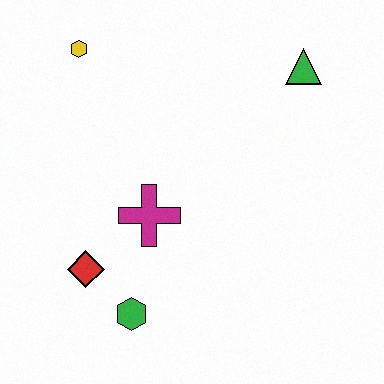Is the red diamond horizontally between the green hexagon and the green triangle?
No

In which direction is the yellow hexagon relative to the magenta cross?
The yellow hexagon is above the magenta cross.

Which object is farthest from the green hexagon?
The green triangle is farthest from the green hexagon.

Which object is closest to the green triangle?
The magenta cross is closest to the green triangle.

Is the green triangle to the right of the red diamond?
Yes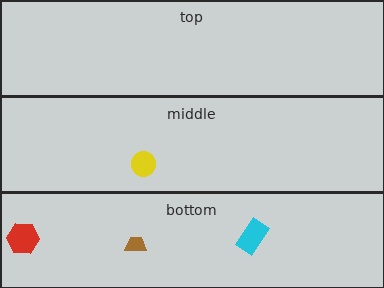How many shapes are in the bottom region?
3.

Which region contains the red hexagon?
The bottom region.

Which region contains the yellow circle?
The middle region.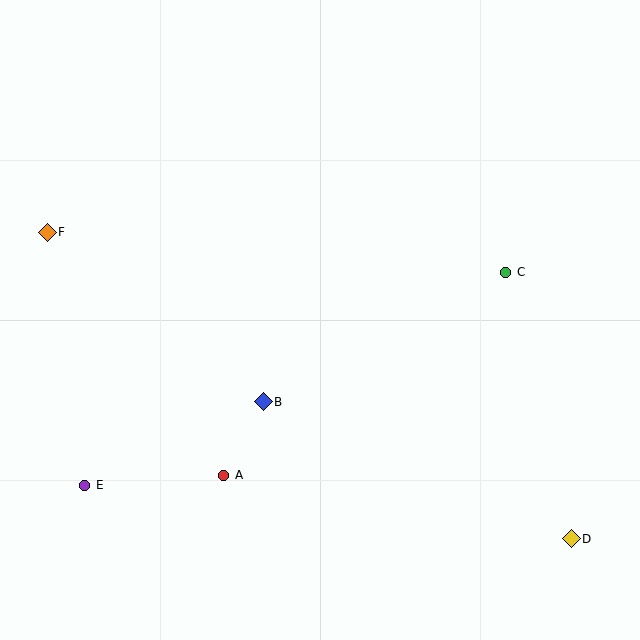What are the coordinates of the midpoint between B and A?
The midpoint between B and A is at (244, 438).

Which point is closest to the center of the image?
Point B at (263, 402) is closest to the center.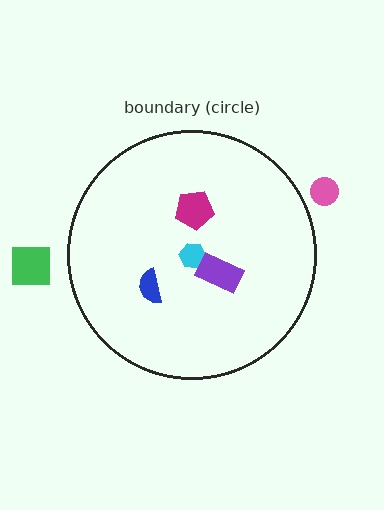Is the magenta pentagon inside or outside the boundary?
Inside.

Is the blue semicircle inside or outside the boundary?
Inside.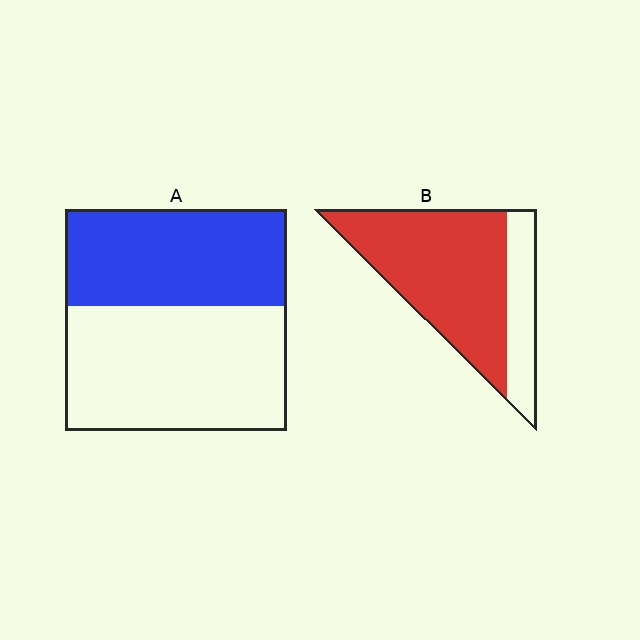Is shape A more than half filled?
No.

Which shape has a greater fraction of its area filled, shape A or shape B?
Shape B.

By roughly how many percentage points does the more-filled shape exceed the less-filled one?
By roughly 30 percentage points (B over A).